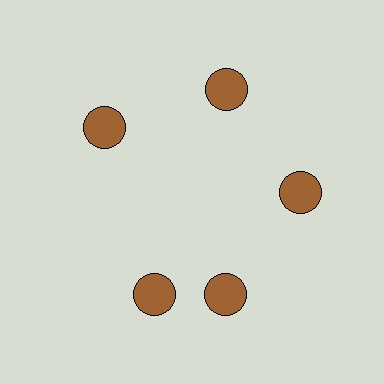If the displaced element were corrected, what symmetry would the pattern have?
It would have 5-fold rotational symmetry — the pattern would map onto itself every 72 degrees.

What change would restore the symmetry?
The symmetry would be restored by rotating it back into even spacing with its neighbors so that all 5 circles sit at equal angles and equal distance from the center.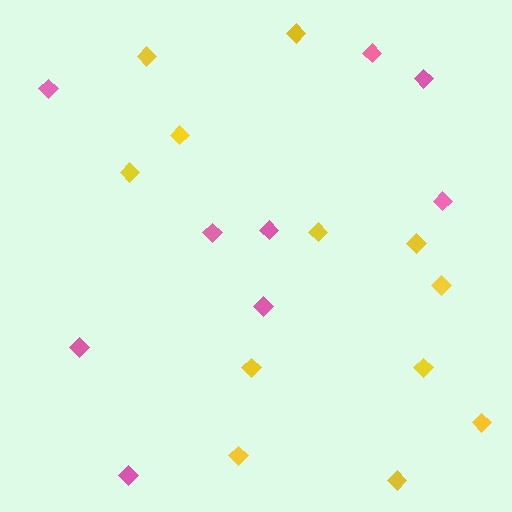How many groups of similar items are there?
There are 2 groups: one group of yellow diamonds (12) and one group of pink diamonds (9).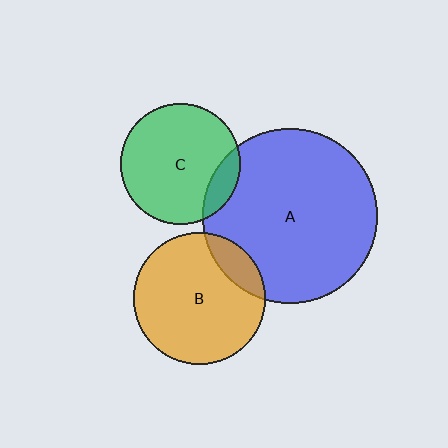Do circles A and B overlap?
Yes.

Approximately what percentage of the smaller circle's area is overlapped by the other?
Approximately 15%.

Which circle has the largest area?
Circle A (blue).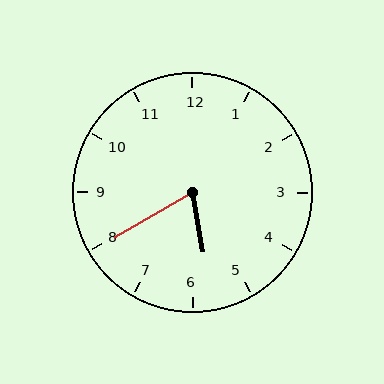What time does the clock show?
5:40.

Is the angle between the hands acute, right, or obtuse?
It is acute.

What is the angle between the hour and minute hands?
Approximately 70 degrees.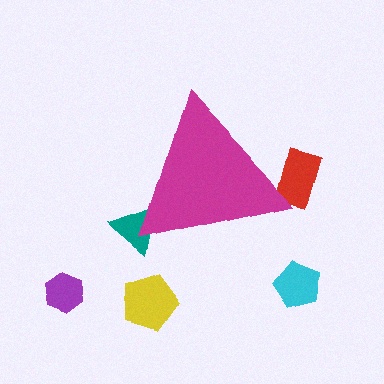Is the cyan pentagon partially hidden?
No, the cyan pentagon is fully visible.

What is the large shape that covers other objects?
A magenta triangle.